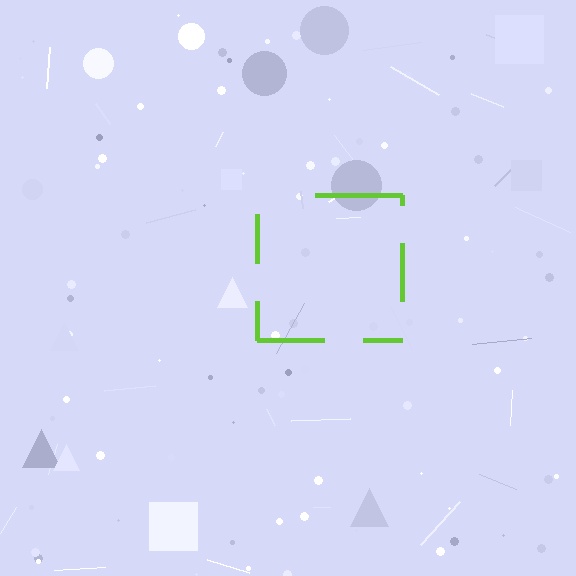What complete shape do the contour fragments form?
The contour fragments form a square.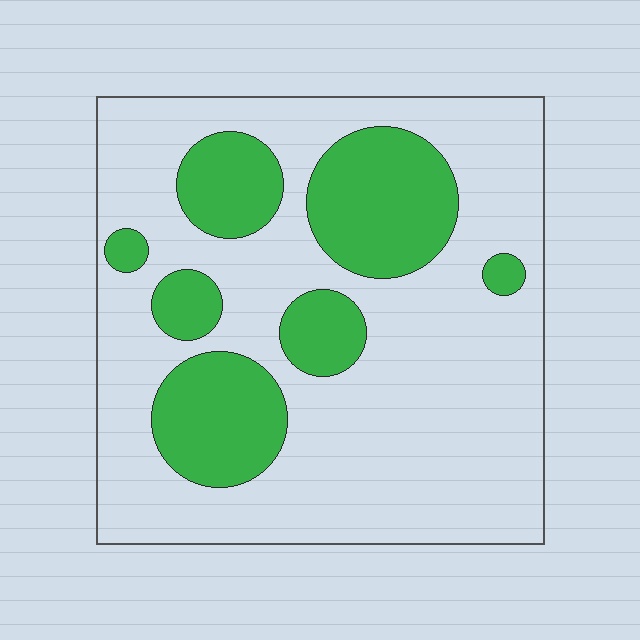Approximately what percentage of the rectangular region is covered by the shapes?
Approximately 25%.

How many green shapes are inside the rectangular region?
7.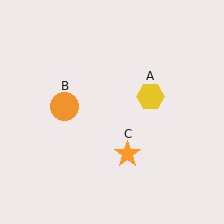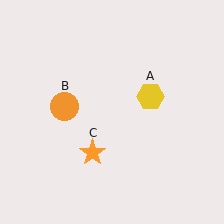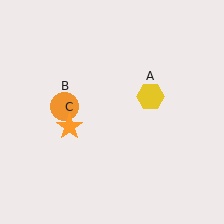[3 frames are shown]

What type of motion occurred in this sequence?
The orange star (object C) rotated clockwise around the center of the scene.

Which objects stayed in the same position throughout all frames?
Yellow hexagon (object A) and orange circle (object B) remained stationary.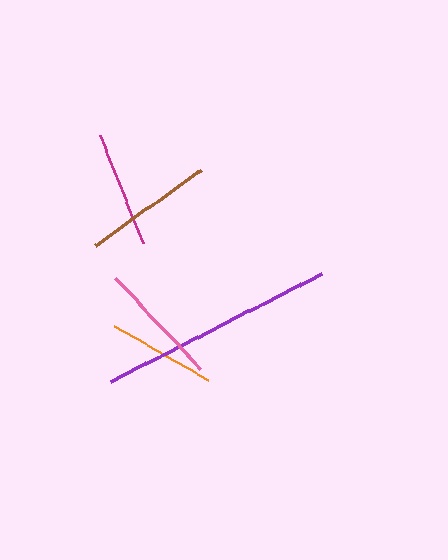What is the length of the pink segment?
The pink segment is approximately 124 pixels long.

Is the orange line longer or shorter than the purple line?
The purple line is longer than the orange line.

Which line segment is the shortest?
The orange line is the shortest at approximately 108 pixels.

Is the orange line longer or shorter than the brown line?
The brown line is longer than the orange line.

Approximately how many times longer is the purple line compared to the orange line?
The purple line is approximately 2.2 times the length of the orange line.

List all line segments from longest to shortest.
From longest to shortest: purple, brown, pink, magenta, orange.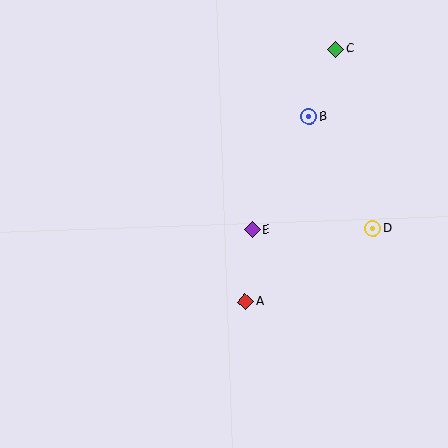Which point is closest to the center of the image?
Point E at (253, 230) is closest to the center.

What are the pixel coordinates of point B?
Point B is at (309, 117).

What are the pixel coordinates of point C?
Point C is at (336, 49).